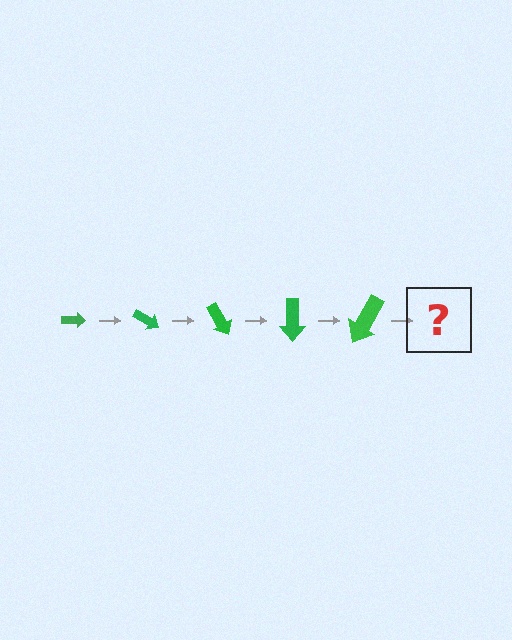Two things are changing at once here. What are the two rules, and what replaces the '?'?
The two rules are that the arrow grows larger each step and it rotates 30 degrees each step. The '?' should be an arrow, larger than the previous one and rotated 150 degrees from the start.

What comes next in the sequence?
The next element should be an arrow, larger than the previous one and rotated 150 degrees from the start.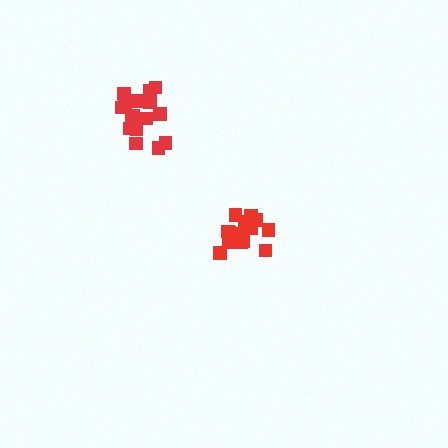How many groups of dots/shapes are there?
There are 2 groups.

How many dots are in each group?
Group 1: 18 dots, Group 2: 19 dots (37 total).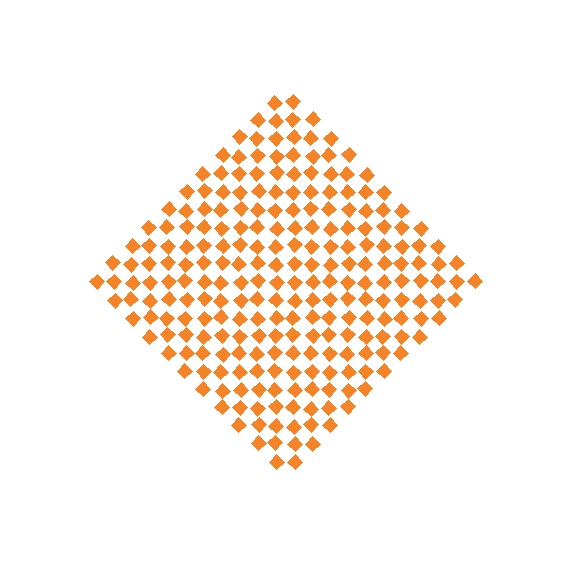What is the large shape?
The large shape is a diamond.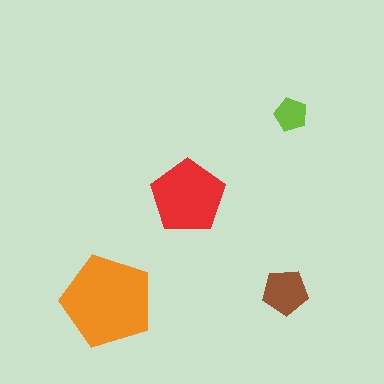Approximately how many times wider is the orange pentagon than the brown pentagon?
About 2 times wider.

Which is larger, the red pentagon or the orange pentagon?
The orange one.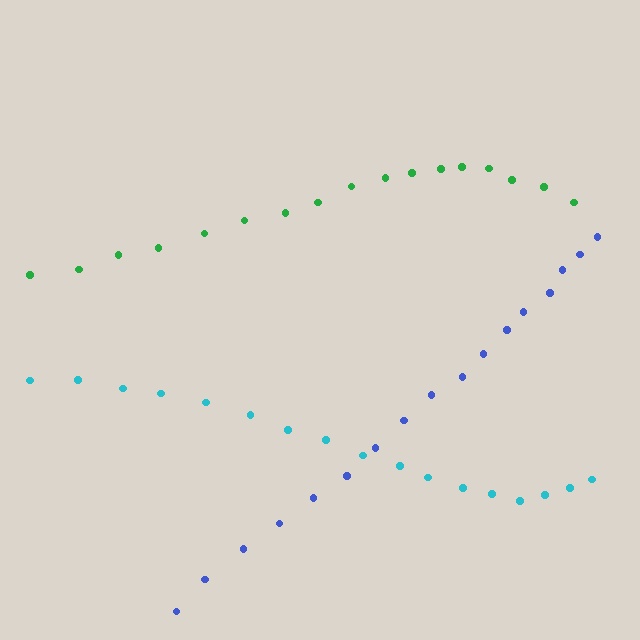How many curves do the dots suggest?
There are 3 distinct paths.